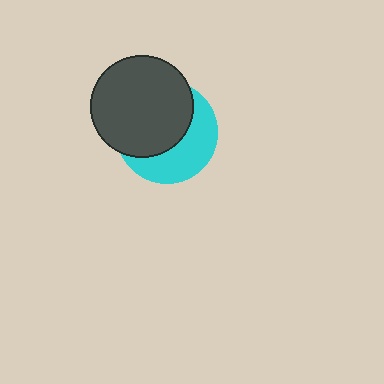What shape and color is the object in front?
The object in front is a dark gray circle.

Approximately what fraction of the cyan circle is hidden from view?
Roughly 57% of the cyan circle is hidden behind the dark gray circle.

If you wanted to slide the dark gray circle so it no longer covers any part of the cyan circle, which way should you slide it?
Slide it toward the upper-left — that is the most direct way to separate the two shapes.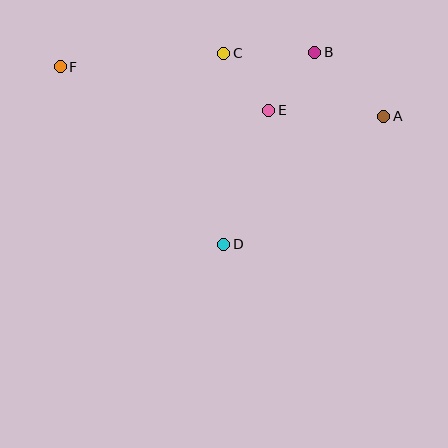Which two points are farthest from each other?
Points A and F are farthest from each other.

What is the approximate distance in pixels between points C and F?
The distance between C and F is approximately 164 pixels.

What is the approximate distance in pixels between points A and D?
The distance between A and D is approximately 205 pixels.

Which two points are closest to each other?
Points C and E are closest to each other.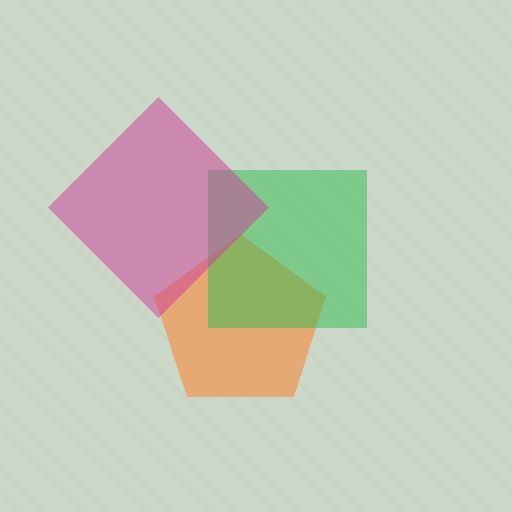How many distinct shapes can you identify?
There are 3 distinct shapes: an orange pentagon, a green square, a magenta diamond.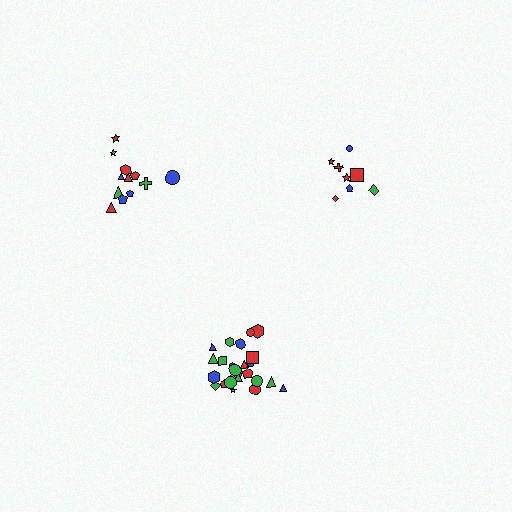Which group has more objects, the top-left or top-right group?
The top-left group.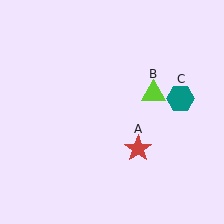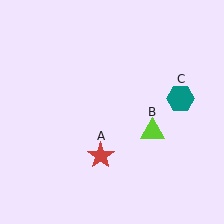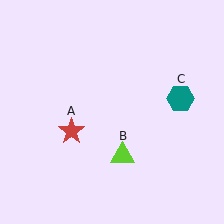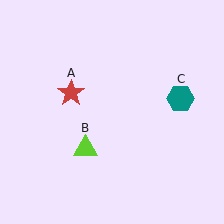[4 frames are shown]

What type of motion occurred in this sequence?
The red star (object A), lime triangle (object B) rotated clockwise around the center of the scene.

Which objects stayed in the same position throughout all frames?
Teal hexagon (object C) remained stationary.